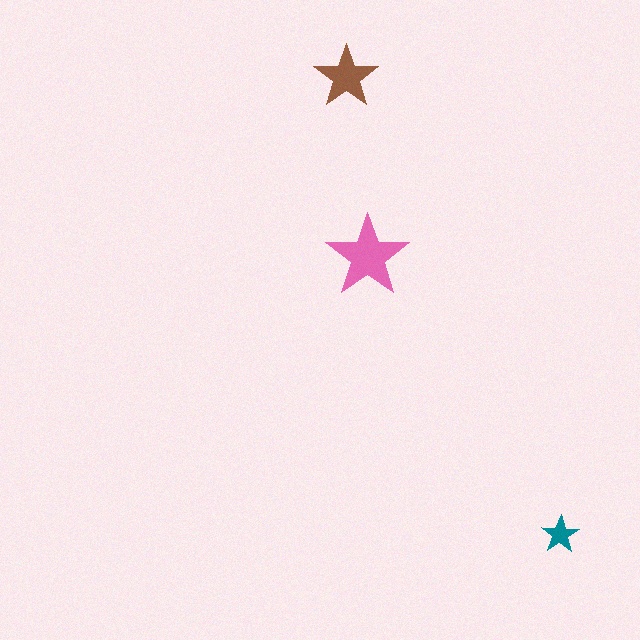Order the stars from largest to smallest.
the pink one, the brown one, the teal one.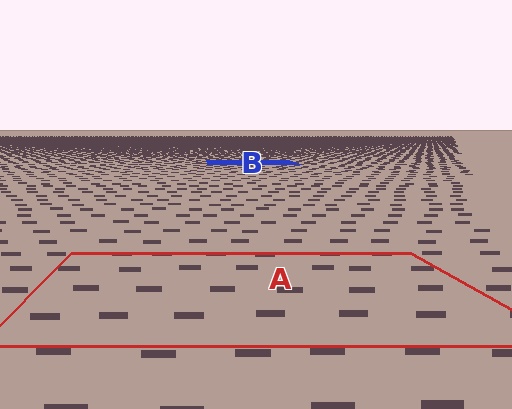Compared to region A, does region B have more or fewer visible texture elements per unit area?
Region B has more texture elements per unit area — they are packed more densely because it is farther away.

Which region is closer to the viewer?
Region A is closer. The texture elements there are larger and more spread out.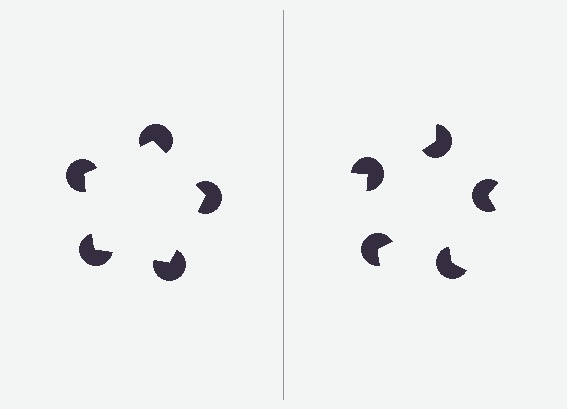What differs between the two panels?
The pac-man discs are positioned identically on both sides; only the wedge orientations differ. On the left they align to a pentagon; on the right they are misaligned.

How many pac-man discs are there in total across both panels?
10 — 5 on each side.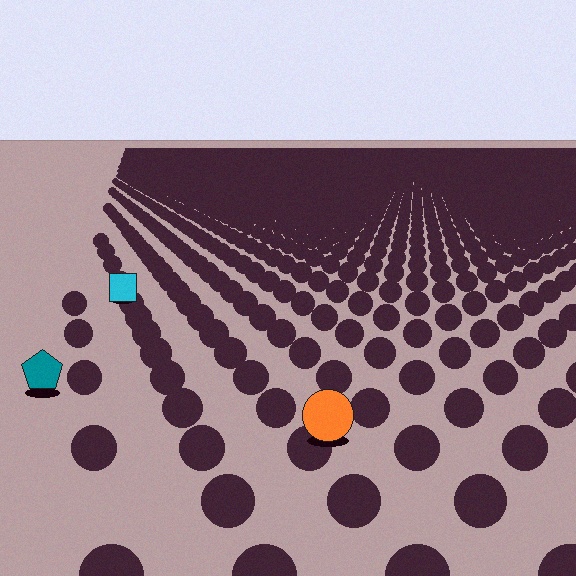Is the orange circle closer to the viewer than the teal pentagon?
Yes. The orange circle is closer — you can tell from the texture gradient: the ground texture is coarser near it.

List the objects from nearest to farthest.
From nearest to farthest: the orange circle, the teal pentagon, the cyan square.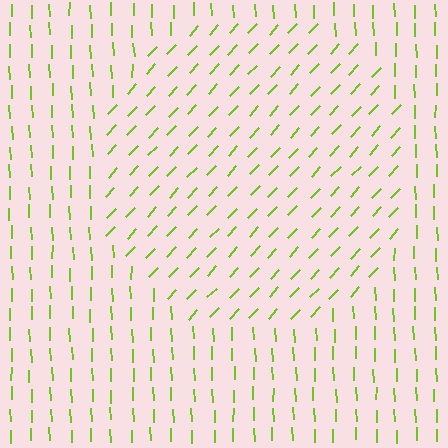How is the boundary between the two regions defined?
The boundary is defined purely by a change in line orientation (approximately 45 degrees difference). All lines are the same color and thickness.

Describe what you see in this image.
The image is filled with small lime line segments. A circle region in the image has lines oriented differently from the surrounding lines, creating a visible texture boundary.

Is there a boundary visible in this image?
Yes, there is a texture boundary formed by a change in line orientation.